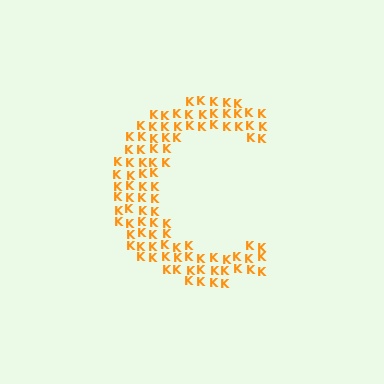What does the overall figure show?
The overall figure shows the letter C.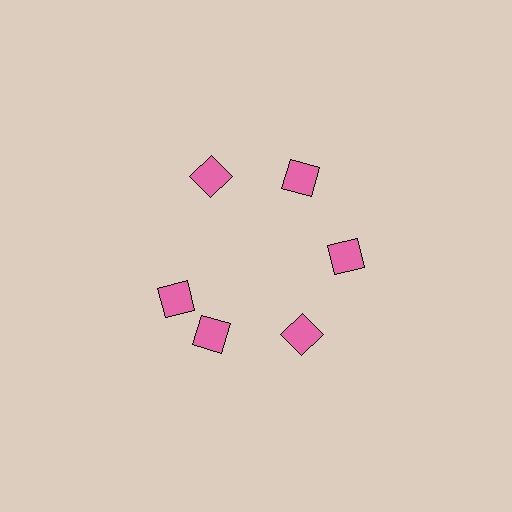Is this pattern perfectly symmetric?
No. The 6 pink diamonds are arranged in a ring, but one element near the 9 o'clock position is rotated out of alignment along the ring, breaking the 6-fold rotational symmetry.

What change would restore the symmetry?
The symmetry would be restored by rotating it back into even spacing with its neighbors so that all 6 diamonds sit at equal angles and equal distance from the center.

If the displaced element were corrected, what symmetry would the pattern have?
It would have 6-fold rotational symmetry — the pattern would map onto itself every 60 degrees.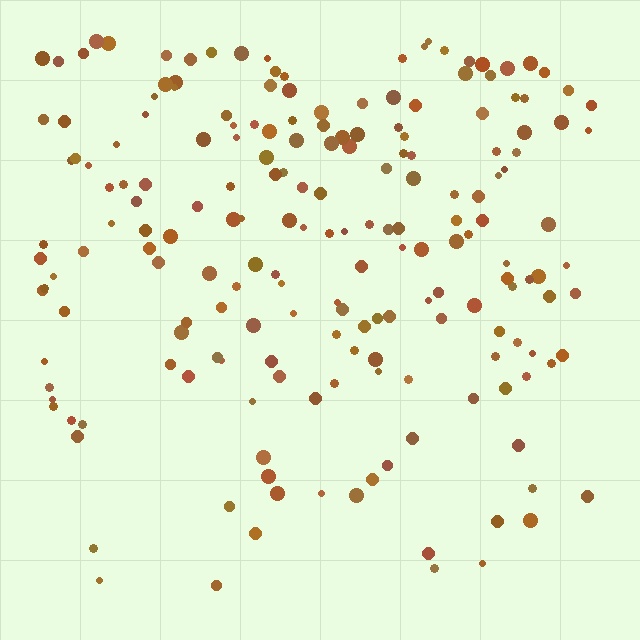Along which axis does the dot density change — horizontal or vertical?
Vertical.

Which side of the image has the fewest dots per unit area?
The bottom.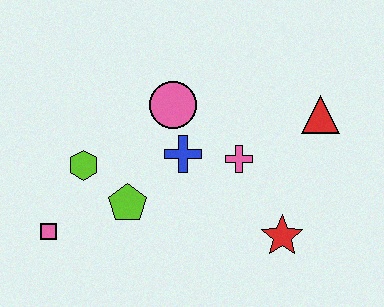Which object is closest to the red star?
The pink cross is closest to the red star.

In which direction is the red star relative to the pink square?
The red star is to the right of the pink square.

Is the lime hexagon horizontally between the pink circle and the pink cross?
No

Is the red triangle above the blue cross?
Yes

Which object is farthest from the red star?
The pink square is farthest from the red star.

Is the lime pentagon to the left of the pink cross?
Yes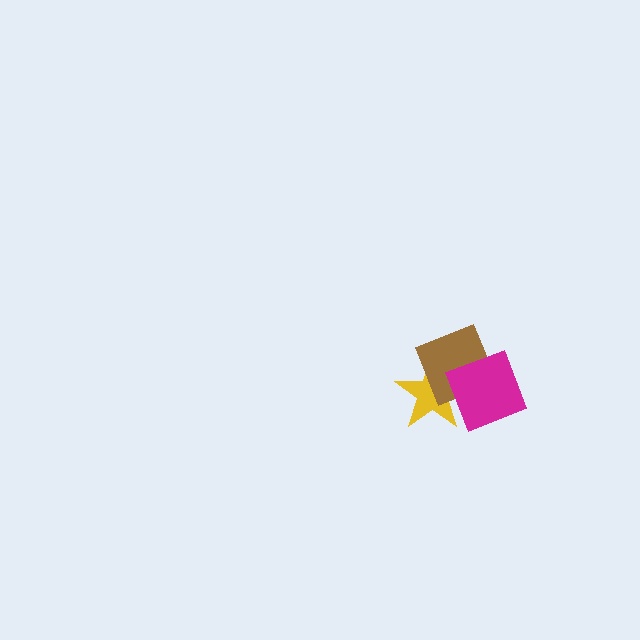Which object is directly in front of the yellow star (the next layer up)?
The brown diamond is directly in front of the yellow star.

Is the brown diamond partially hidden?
Yes, it is partially covered by another shape.